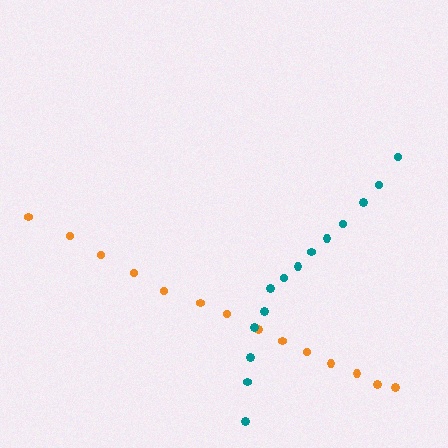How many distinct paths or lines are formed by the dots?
There are 2 distinct paths.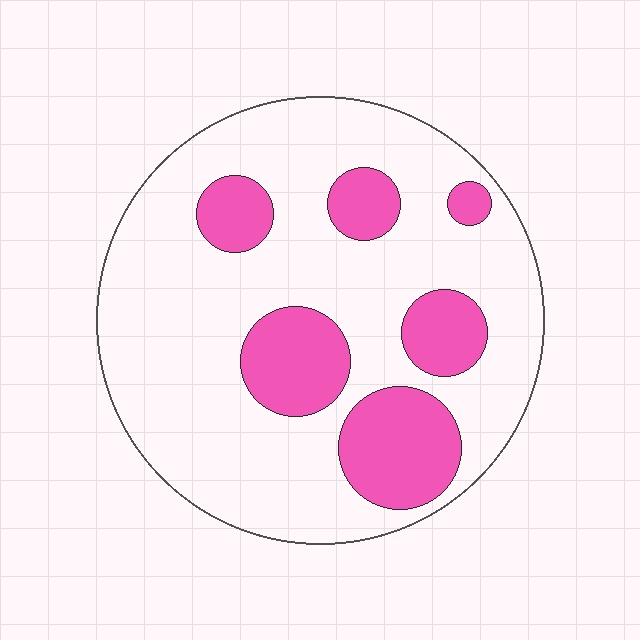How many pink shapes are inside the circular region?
6.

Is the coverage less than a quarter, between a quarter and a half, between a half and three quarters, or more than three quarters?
Less than a quarter.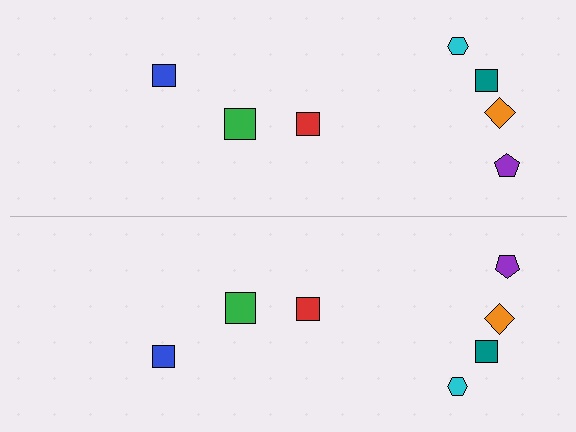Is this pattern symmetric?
Yes, this pattern has bilateral (reflection) symmetry.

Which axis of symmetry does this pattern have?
The pattern has a horizontal axis of symmetry running through the center of the image.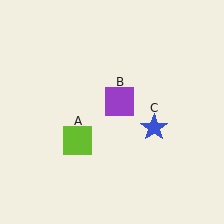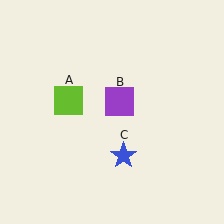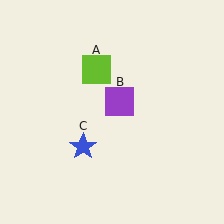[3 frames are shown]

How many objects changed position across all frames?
2 objects changed position: lime square (object A), blue star (object C).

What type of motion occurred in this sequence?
The lime square (object A), blue star (object C) rotated clockwise around the center of the scene.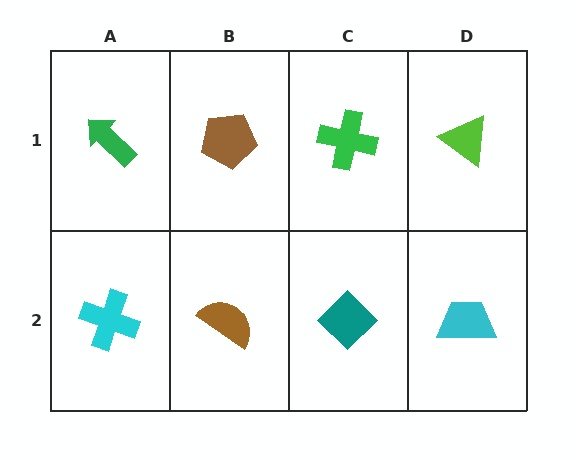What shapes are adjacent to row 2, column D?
A lime triangle (row 1, column D), a teal diamond (row 2, column C).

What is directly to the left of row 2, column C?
A brown semicircle.